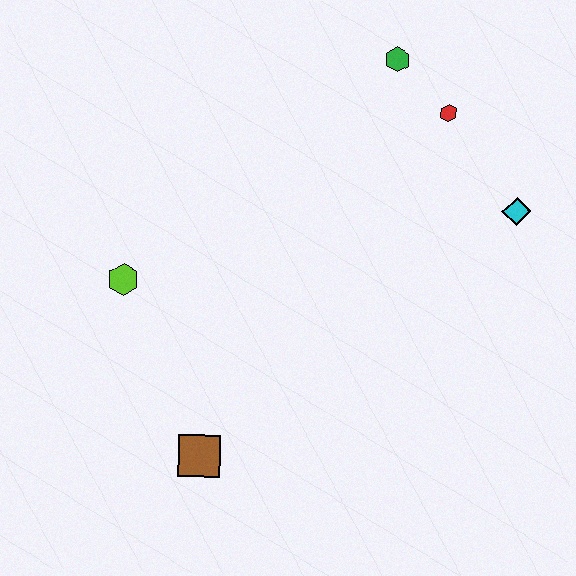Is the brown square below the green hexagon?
Yes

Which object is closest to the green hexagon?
The red hexagon is closest to the green hexagon.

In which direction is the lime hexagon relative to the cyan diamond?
The lime hexagon is to the left of the cyan diamond.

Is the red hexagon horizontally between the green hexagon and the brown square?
No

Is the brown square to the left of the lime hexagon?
No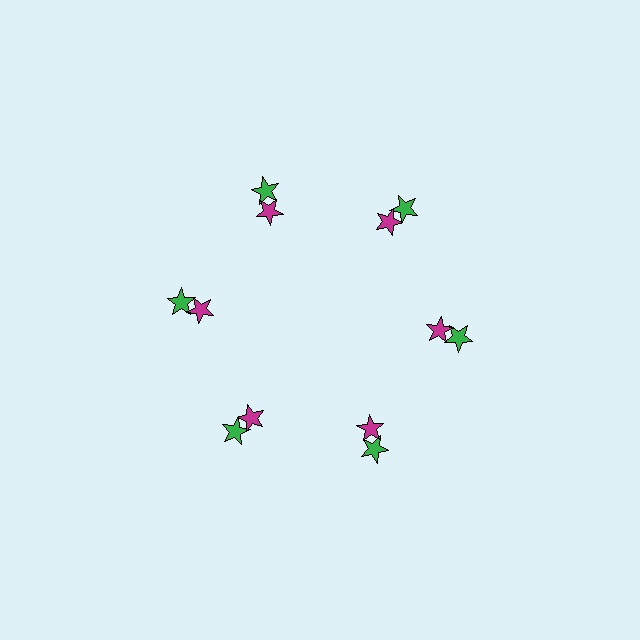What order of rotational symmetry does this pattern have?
This pattern has 6-fold rotational symmetry.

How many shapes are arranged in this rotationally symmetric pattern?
There are 12 shapes, arranged in 6 groups of 2.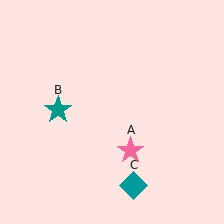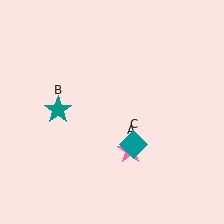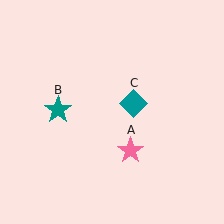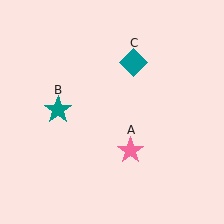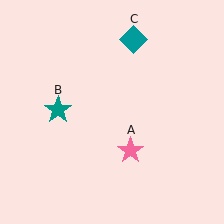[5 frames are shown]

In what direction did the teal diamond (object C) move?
The teal diamond (object C) moved up.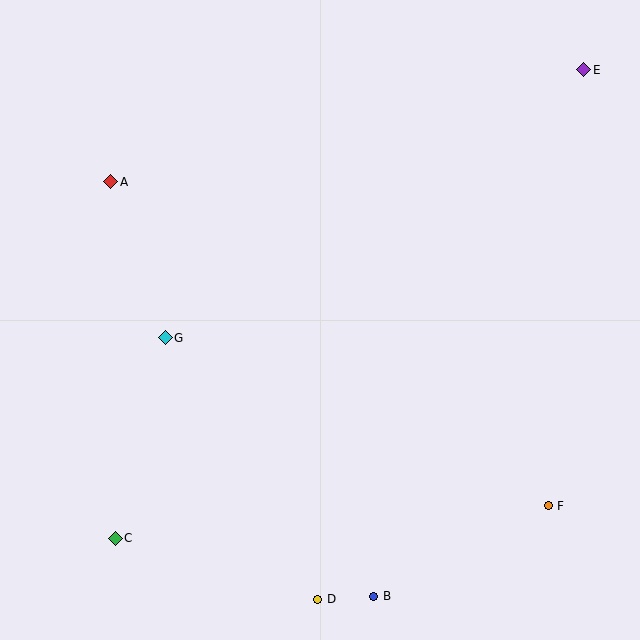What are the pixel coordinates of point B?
Point B is at (374, 596).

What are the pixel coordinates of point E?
Point E is at (584, 70).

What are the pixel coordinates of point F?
Point F is at (548, 506).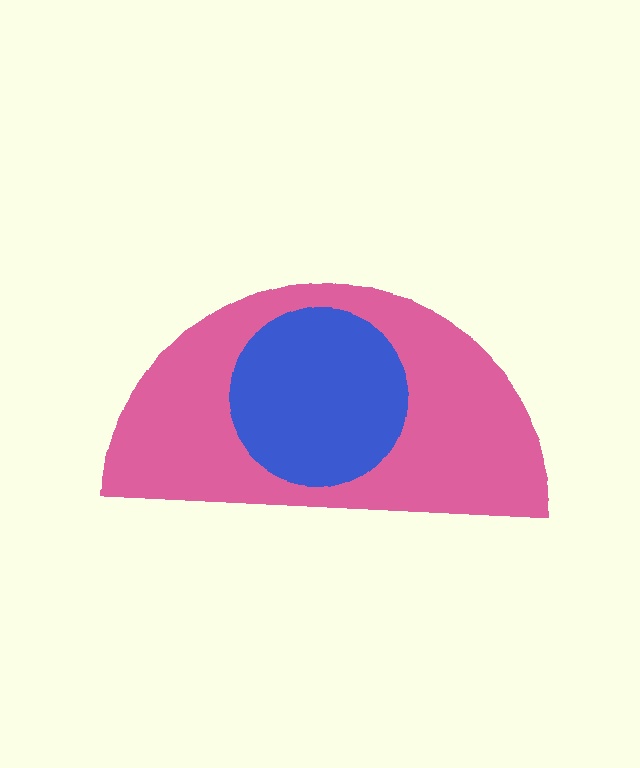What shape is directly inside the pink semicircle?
The blue circle.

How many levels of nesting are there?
2.